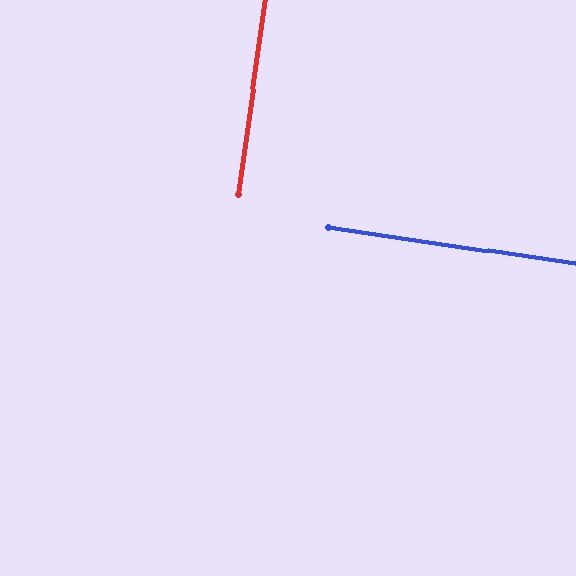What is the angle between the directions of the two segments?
Approximately 90 degrees.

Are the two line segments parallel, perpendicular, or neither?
Perpendicular — they meet at approximately 90°.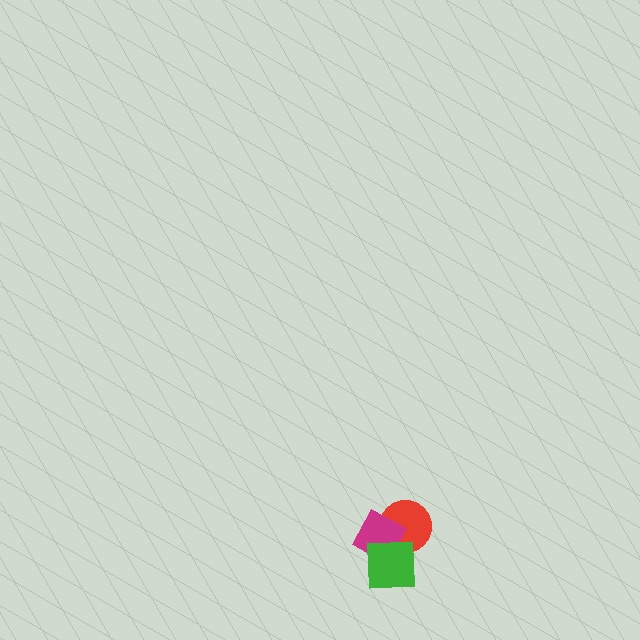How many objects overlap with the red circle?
2 objects overlap with the red circle.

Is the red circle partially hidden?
Yes, it is partially covered by another shape.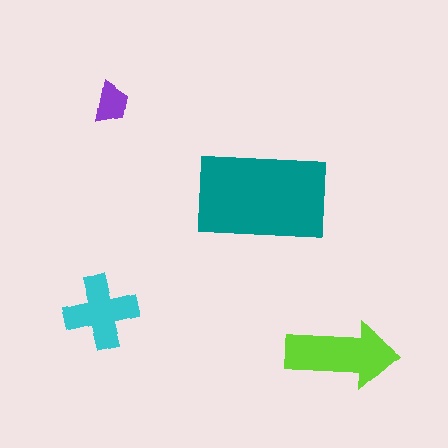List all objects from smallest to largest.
The purple trapezoid, the cyan cross, the lime arrow, the teal rectangle.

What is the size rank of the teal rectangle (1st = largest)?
1st.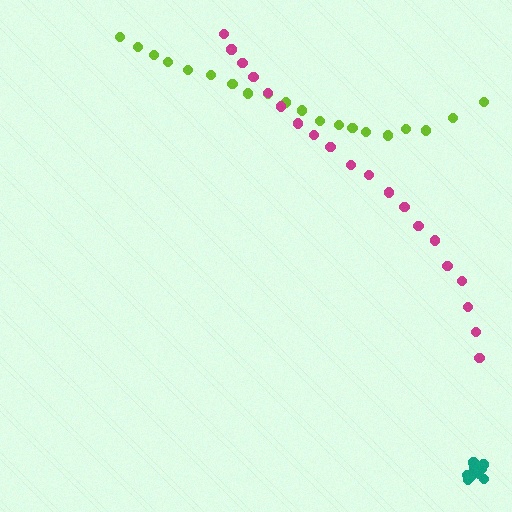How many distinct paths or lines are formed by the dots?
There are 3 distinct paths.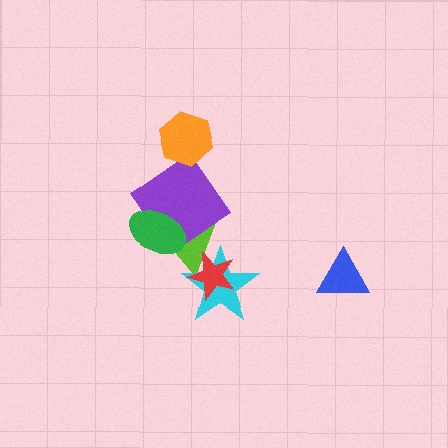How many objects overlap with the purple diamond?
2 objects overlap with the purple diamond.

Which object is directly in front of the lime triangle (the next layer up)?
The purple diamond is directly in front of the lime triangle.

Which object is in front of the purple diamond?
The green ellipse is in front of the purple diamond.